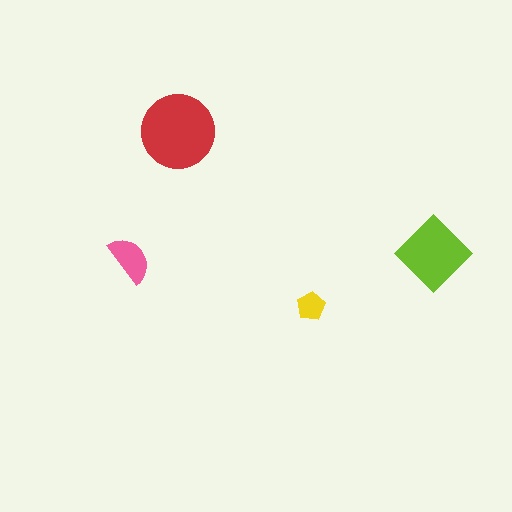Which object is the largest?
The red circle.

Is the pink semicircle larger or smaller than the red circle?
Smaller.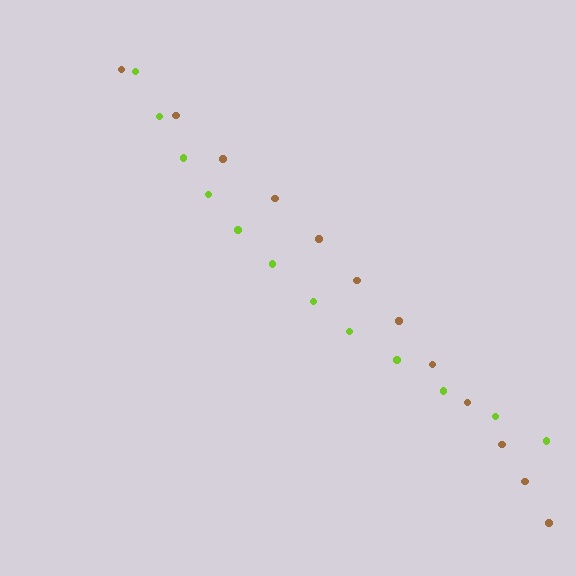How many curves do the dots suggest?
There are 2 distinct paths.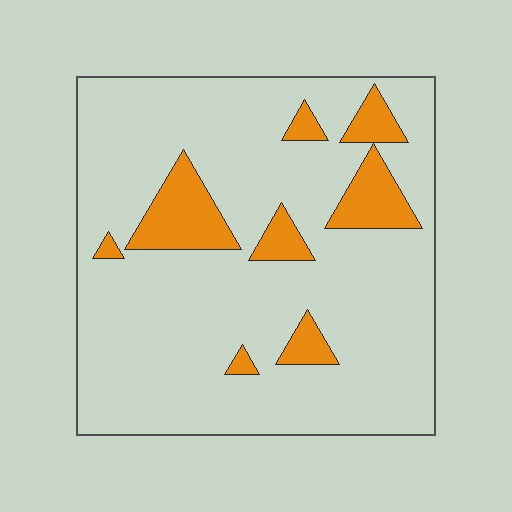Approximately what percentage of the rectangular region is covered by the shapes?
Approximately 15%.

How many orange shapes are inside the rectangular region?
8.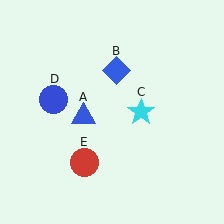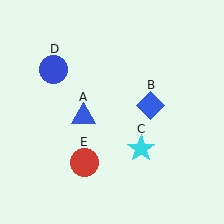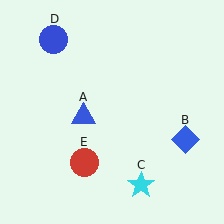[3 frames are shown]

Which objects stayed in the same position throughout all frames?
Blue triangle (object A) and red circle (object E) remained stationary.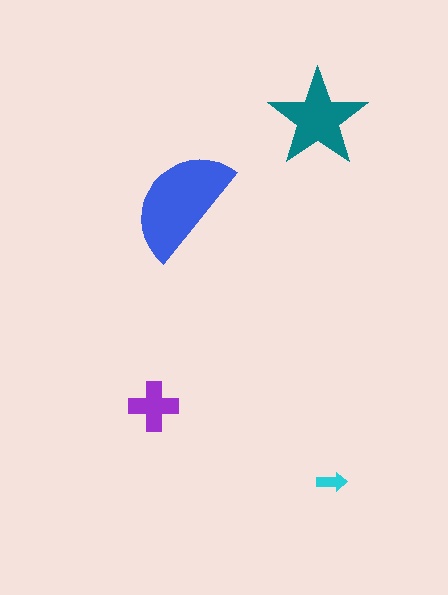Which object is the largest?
The blue semicircle.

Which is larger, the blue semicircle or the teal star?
The blue semicircle.